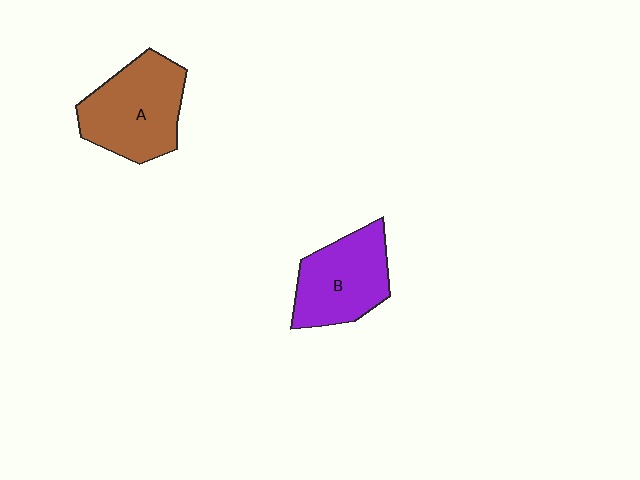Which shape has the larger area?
Shape A (brown).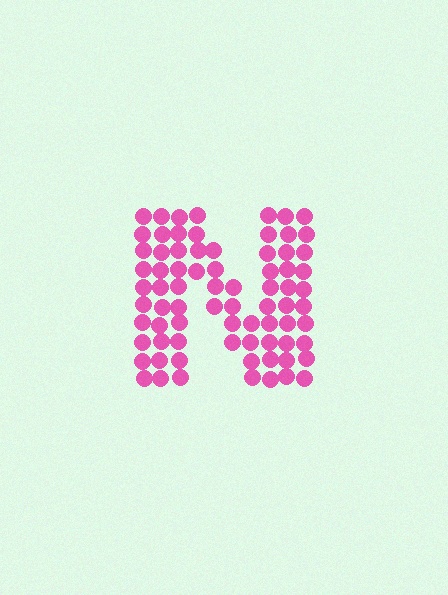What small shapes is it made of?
It is made of small circles.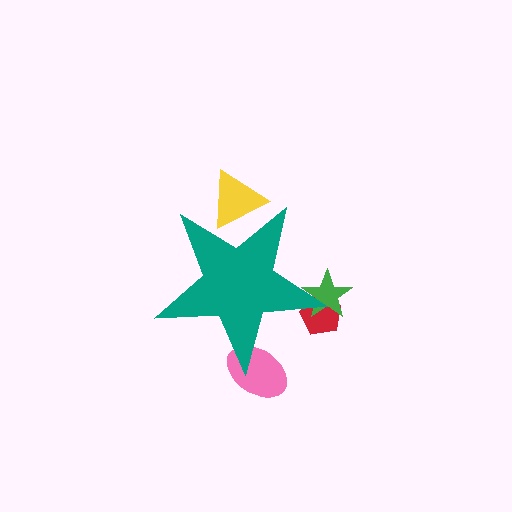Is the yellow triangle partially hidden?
Yes, the yellow triangle is partially hidden behind the teal star.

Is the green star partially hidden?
Yes, the green star is partially hidden behind the teal star.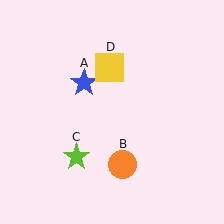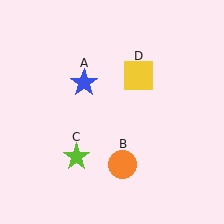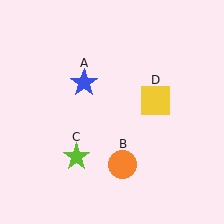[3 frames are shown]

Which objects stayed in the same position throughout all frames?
Blue star (object A) and orange circle (object B) and lime star (object C) remained stationary.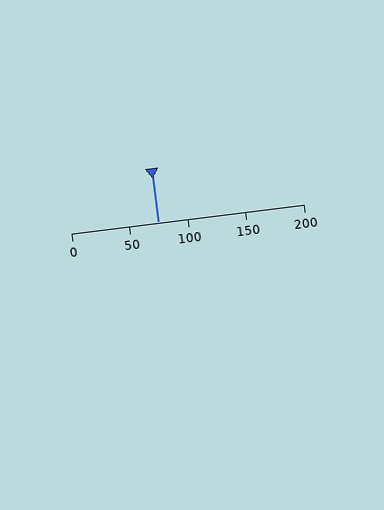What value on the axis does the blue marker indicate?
The marker indicates approximately 75.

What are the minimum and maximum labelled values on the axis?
The axis runs from 0 to 200.